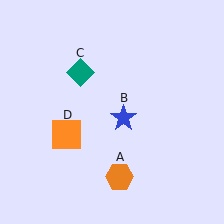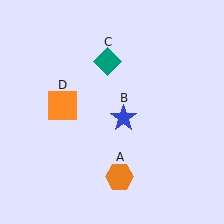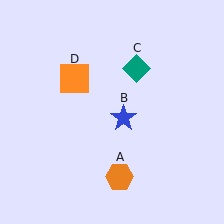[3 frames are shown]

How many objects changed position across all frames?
2 objects changed position: teal diamond (object C), orange square (object D).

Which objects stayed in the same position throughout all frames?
Orange hexagon (object A) and blue star (object B) remained stationary.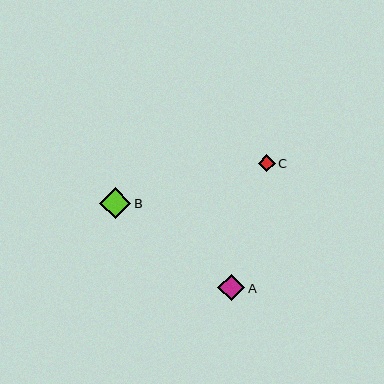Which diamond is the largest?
Diamond B is the largest with a size of approximately 32 pixels.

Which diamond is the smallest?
Diamond C is the smallest with a size of approximately 17 pixels.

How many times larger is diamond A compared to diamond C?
Diamond A is approximately 1.6 times the size of diamond C.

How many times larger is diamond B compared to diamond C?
Diamond B is approximately 1.9 times the size of diamond C.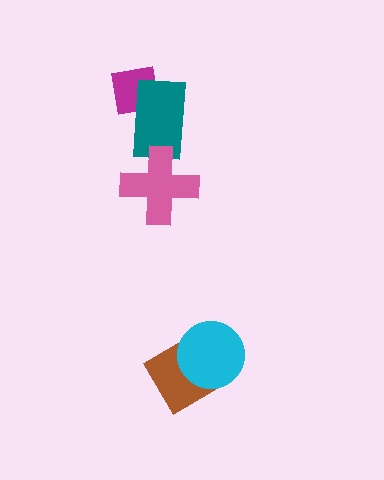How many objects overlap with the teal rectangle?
2 objects overlap with the teal rectangle.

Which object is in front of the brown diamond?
The cyan circle is in front of the brown diamond.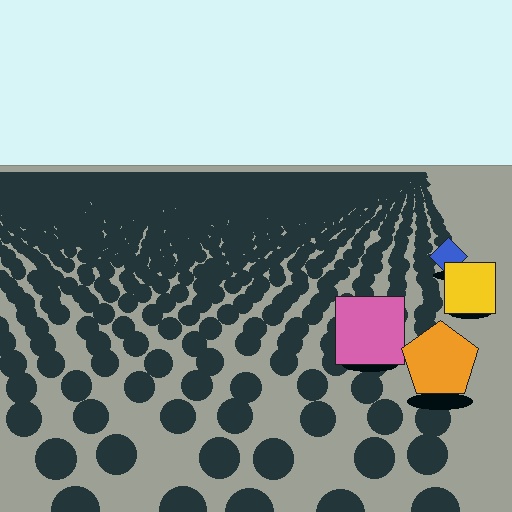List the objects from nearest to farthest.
From nearest to farthest: the orange pentagon, the pink square, the yellow square, the blue diamond.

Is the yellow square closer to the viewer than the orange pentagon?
No. The orange pentagon is closer — you can tell from the texture gradient: the ground texture is coarser near it.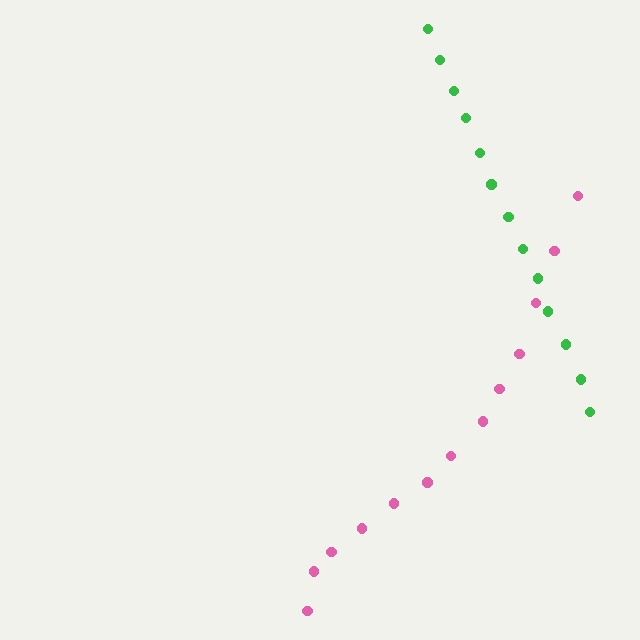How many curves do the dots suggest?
There are 2 distinct paths.